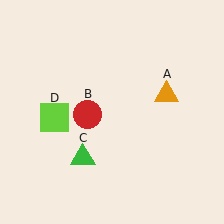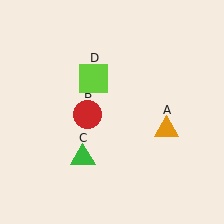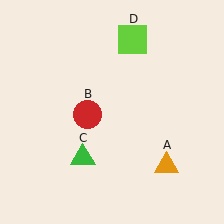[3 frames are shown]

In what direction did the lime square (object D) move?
The lime square (object D) moved up and to the right.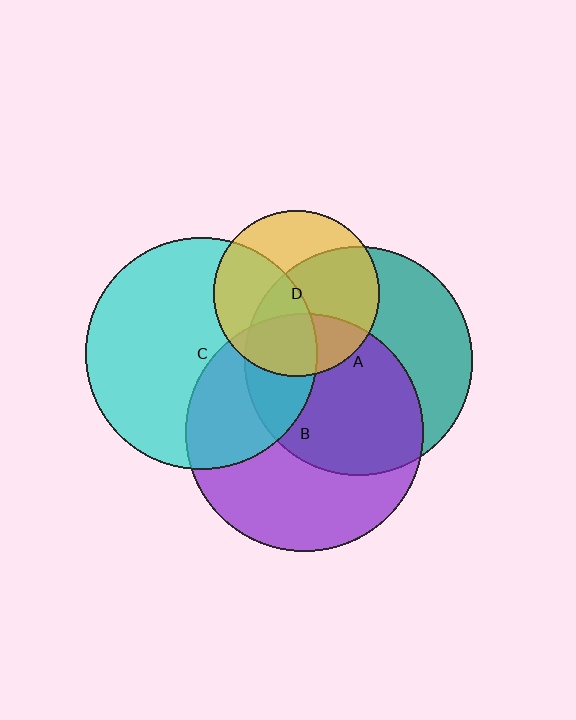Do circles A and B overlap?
Yes.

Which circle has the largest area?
Circle B (purple).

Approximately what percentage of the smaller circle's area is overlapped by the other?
Approximately 55%.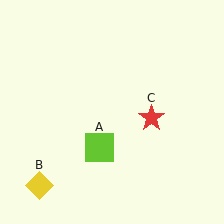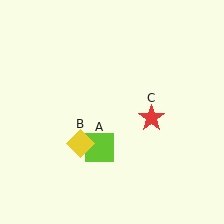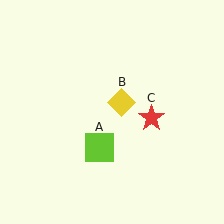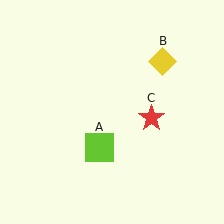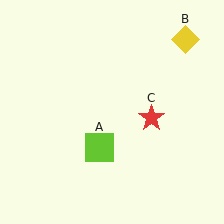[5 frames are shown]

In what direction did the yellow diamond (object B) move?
The yellow diamond (object B) moved up and to the right.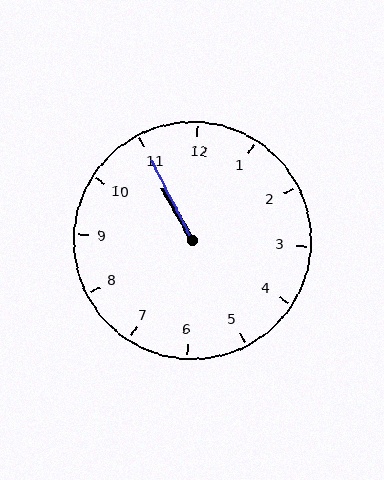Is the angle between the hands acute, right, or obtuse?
It is acute.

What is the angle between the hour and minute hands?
Approximately 2 degrees.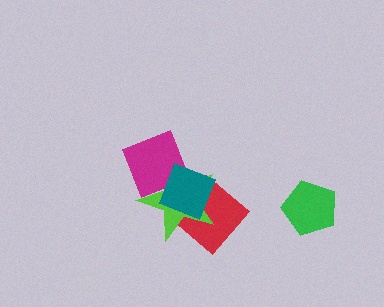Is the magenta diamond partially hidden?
Yes, it is partially covered by another shape.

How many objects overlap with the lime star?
3 objects overlap with the lime star.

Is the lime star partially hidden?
Yes, it is partially covered by another shape.